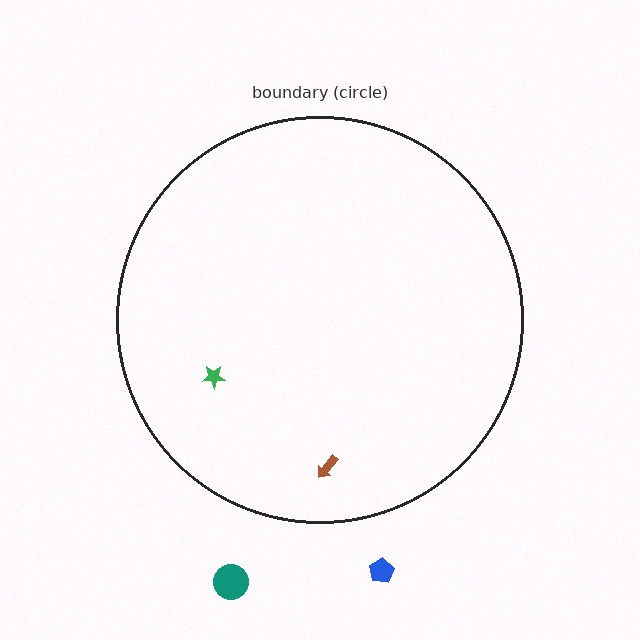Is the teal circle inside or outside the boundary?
Outside.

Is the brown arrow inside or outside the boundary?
Inside.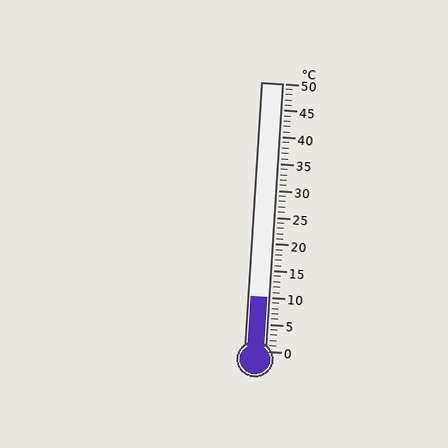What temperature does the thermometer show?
The thermometer shows approximately 10°C.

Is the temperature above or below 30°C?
The temperature is below 30°C.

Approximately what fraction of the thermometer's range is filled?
The thermometer is filled to approximately 20% of its range.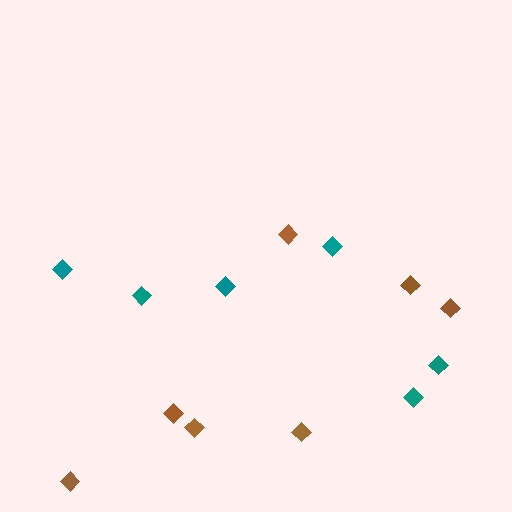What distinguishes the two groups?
There are 2 groups: one group of teal diamonds (6) and one group of brown diamonds (7).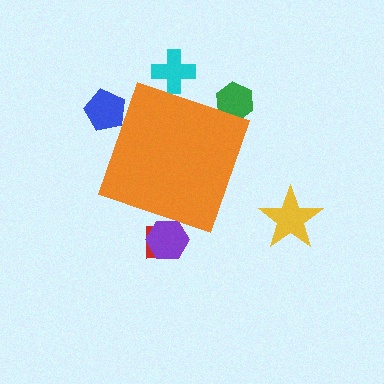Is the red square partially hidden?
Yes, the red square is partially hidden behind the orange diamond.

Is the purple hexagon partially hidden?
Yes, the purple hexagon is partially hidden behind the orange diamond.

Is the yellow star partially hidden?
No, the yellow star is fully visible.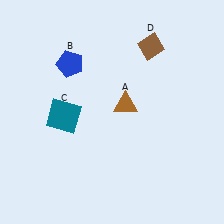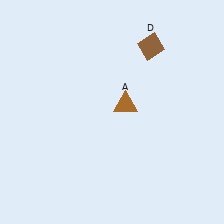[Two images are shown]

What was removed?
The teal square (C), the blue pentagon (B) were removed in Image 2.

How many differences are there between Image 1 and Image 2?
There are 2 differences between the two images.